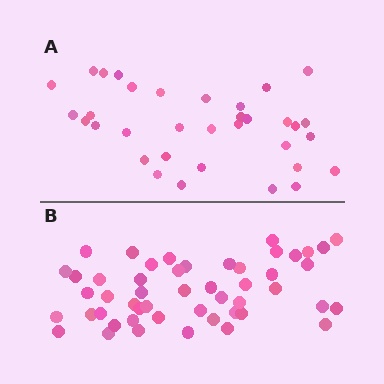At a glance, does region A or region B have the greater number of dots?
Region B (the bottom region) has more dots.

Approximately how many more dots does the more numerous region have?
Region B has approximately 15 more dots than region A.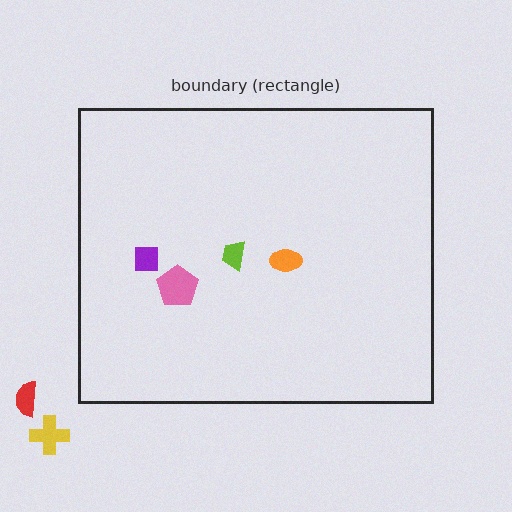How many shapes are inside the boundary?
4 inside, 2 outside.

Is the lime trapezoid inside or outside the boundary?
Inside.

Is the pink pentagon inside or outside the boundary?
Inside.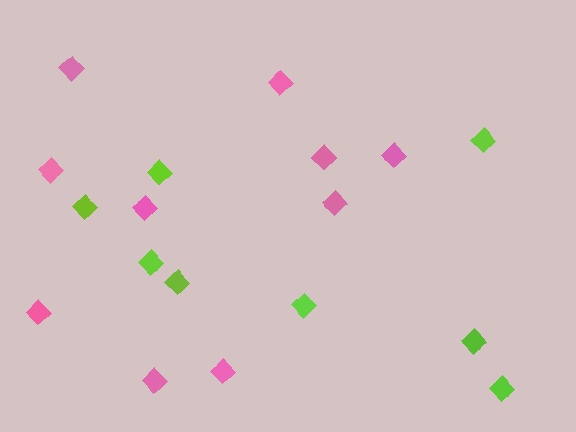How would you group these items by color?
There are 2 groups: one group of pink diamonds (10) and one group of lime diamonds (8).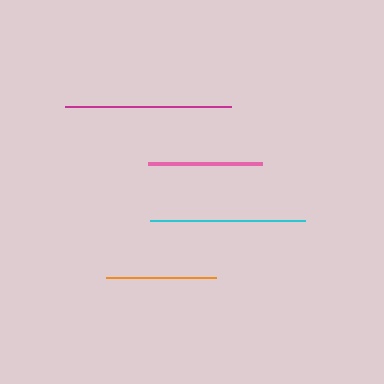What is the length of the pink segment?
The pink segment is approximately 114 pixels long.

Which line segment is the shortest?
The orange line is the shortest at approximately 110 pixels.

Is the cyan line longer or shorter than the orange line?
The cyan line is longer than the orange line.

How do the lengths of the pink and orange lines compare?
The pink and orange lines are approximately the same length.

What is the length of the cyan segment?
The cyan segment is approximately 155 pixels long.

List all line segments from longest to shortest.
From longest to shortest: magenta, cyan, pink, orange.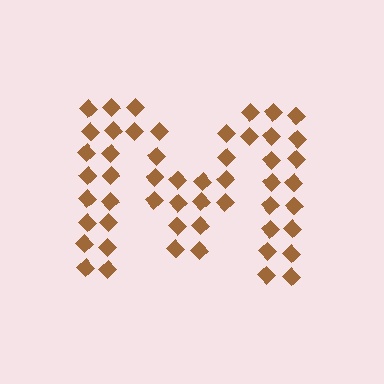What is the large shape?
The large shape is the letter M.